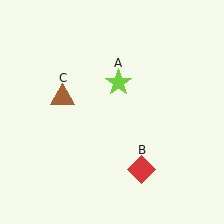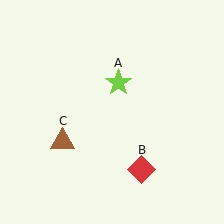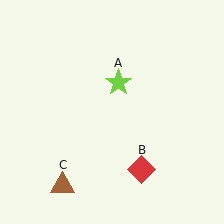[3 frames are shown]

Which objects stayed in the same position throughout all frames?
Lime star (object A) and red diamond (object B) remained stationary.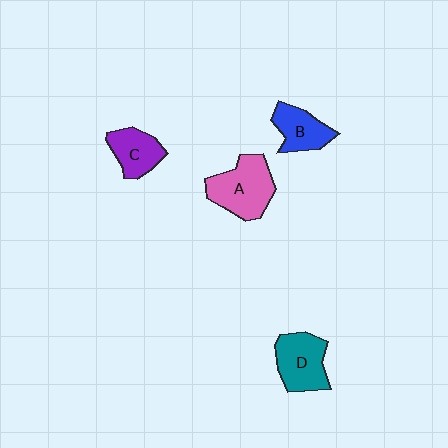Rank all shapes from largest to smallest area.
From largest to smallest: A (pink), D (teal), B (blue), C (purple).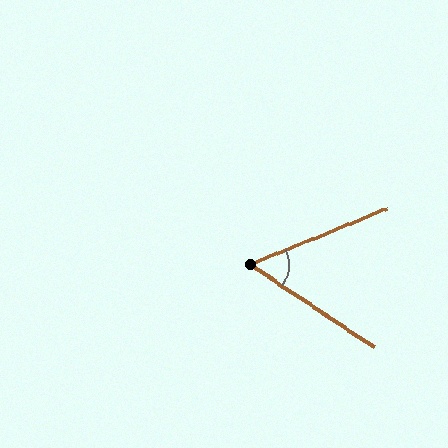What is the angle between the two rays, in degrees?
Approximately 56 degrees.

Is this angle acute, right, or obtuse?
It is acute.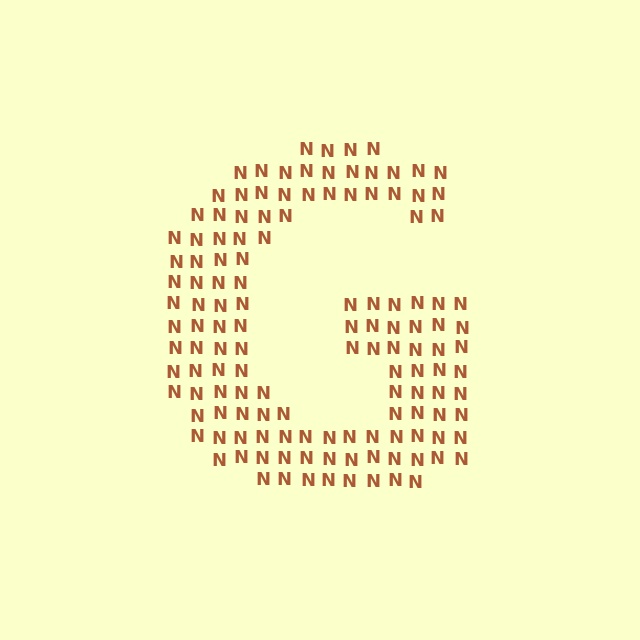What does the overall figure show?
The overall figure shows the letter G.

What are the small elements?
The small elements are letter N's.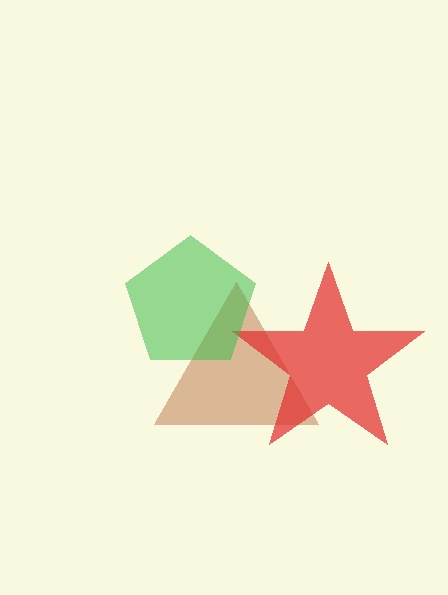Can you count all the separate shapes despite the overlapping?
Yes, there are 3 separate shapes.